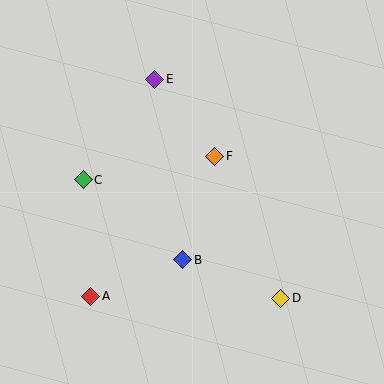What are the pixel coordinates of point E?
Point E is at (155, 79).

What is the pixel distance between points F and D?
The distance between F and D is 156 pixels.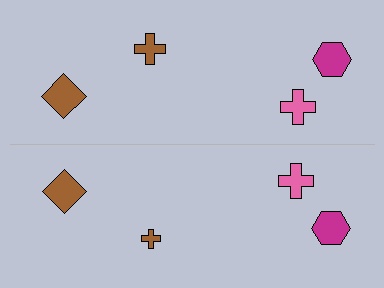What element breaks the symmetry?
The brown cross on the bottom side has a different size than its mirror counterpart.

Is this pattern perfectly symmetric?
No, the pattern is not perfectly symmetric. The brown cross on the bottom side has a different size than its mirror counterpart.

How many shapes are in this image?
There are 8 shapes in this image.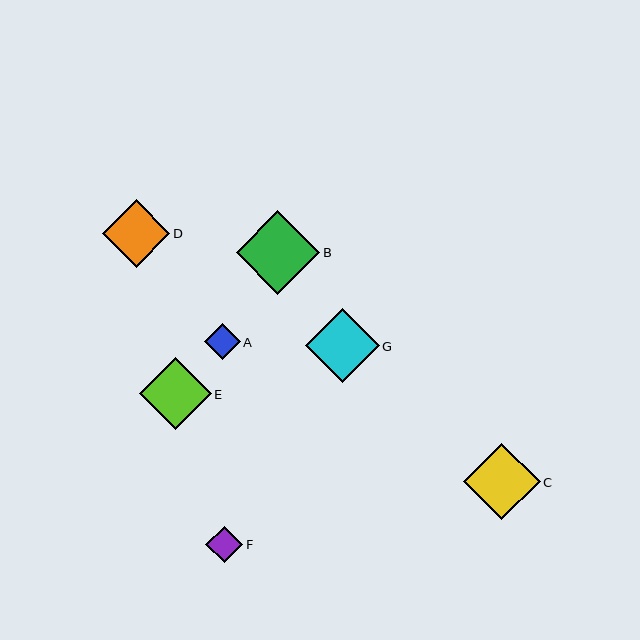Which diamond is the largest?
Diamond B is the largest with a size of approximately 83 pixels.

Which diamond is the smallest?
Diamond A is the smallest with a size of approximately 36 pixels.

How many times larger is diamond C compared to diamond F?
Diamond C is approximately 2.1 times the size of diamond F.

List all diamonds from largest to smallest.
From largest to smallest: B, C, G, E, D, F, A.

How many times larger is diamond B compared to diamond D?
Diamond B is approximately 1.2 times the size of diamond D.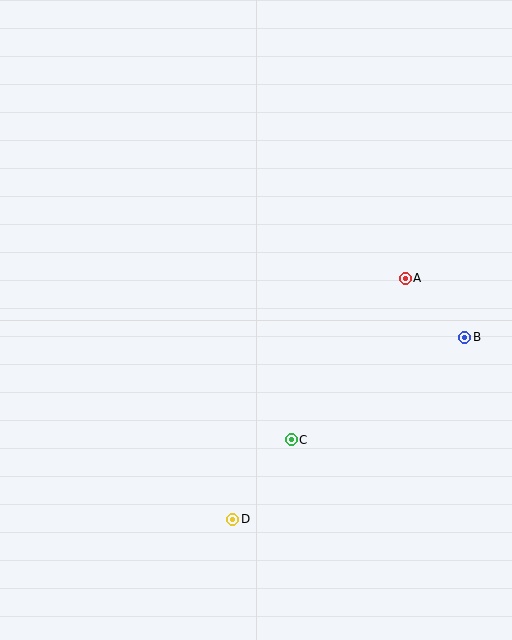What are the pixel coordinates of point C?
Point C is at (291, 440).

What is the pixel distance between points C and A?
The distance between C and A is 198 pixels.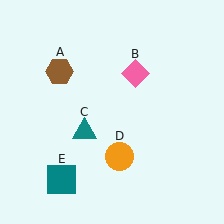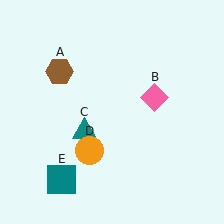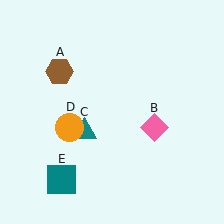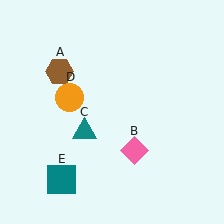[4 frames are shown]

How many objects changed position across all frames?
2 objects changed position: pink diamond (object B), orange circle (object D).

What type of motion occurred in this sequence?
The pink diamond (object B), orange circle (object D) rotated clockwise around the center of the scene.